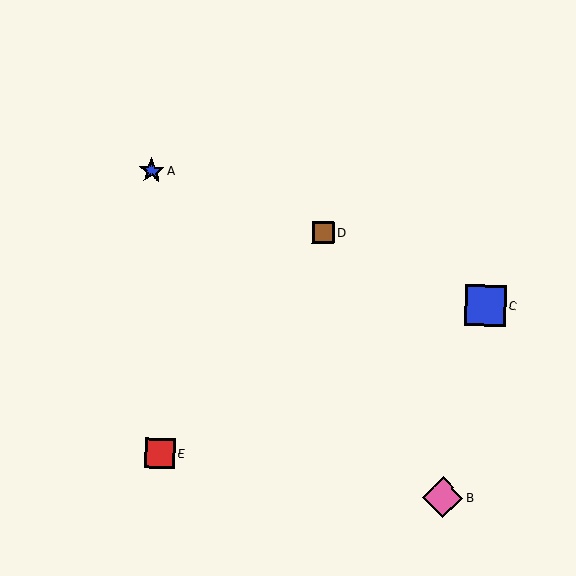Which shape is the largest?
The blue square (labeled C) is the largest.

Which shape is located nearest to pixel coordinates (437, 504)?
The pink diamond (labeled B) at (442, 497) is nearest to that location.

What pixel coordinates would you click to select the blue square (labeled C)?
Click at (485, 305) to select the blue square C.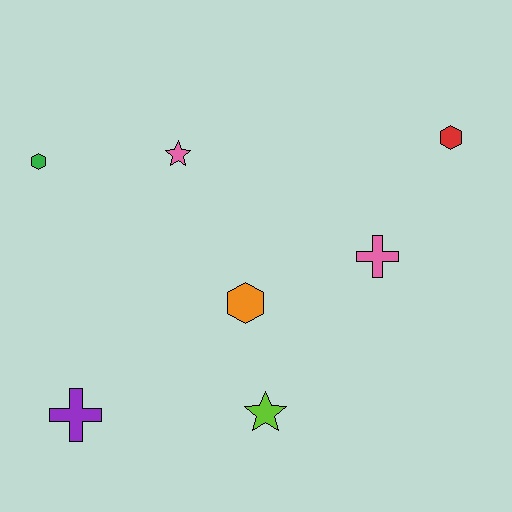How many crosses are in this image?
There are 2 crosses.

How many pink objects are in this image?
There are 2 pink objects.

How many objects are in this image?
There are 7 objects.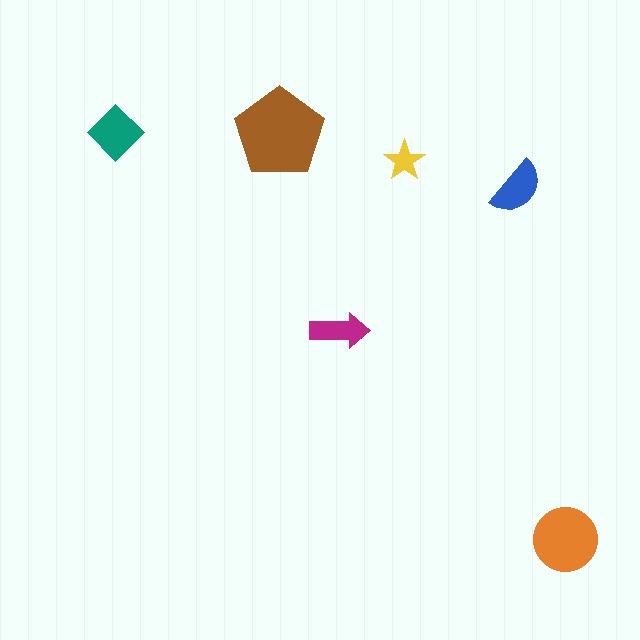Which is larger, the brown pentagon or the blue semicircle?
The brown pentagon.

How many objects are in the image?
There are 6 objects in the image.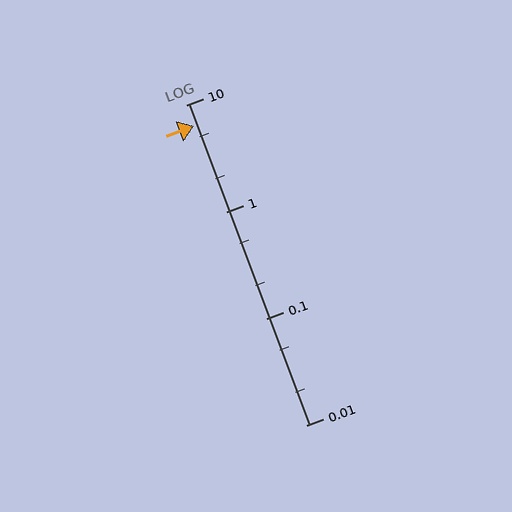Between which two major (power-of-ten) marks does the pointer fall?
The pointer is between 1 and 10.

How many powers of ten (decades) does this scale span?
The scale spans 3 decades, from 0.01 to 10.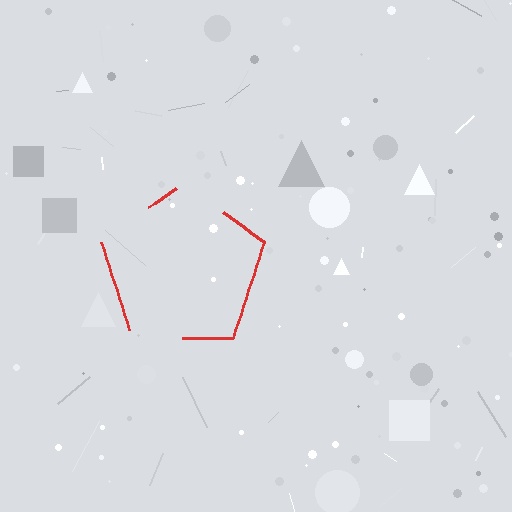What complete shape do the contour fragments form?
The contour fragments form a pentagon.